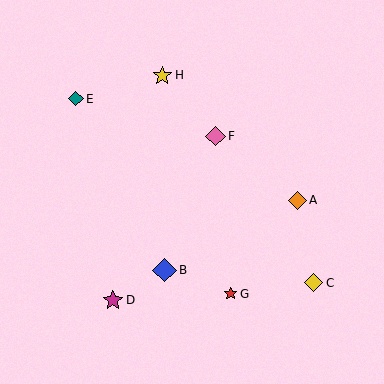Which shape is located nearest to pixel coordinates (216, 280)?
The red star (labeled G) at (230, 294) is nearest to that location.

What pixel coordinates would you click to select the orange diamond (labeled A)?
Click at (297, 200) to select the orange diamond A.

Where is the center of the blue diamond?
The center of the blue diamond is at (164, 270).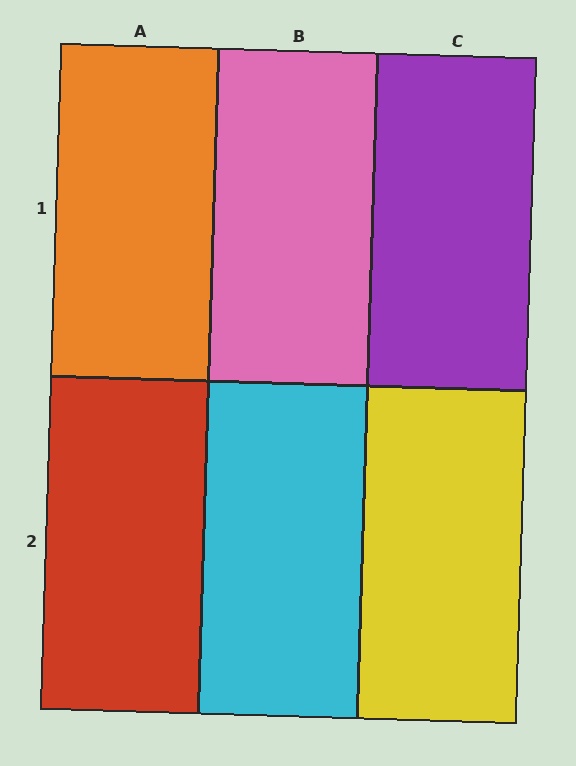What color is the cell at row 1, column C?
Purple.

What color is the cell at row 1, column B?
Pink.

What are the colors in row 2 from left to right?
Red, cyan, yellow.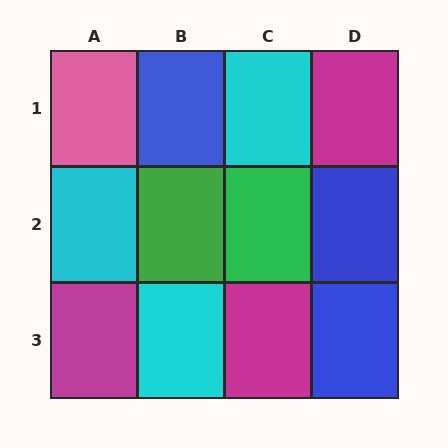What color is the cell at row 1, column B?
Blue.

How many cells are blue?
3 cells are blue.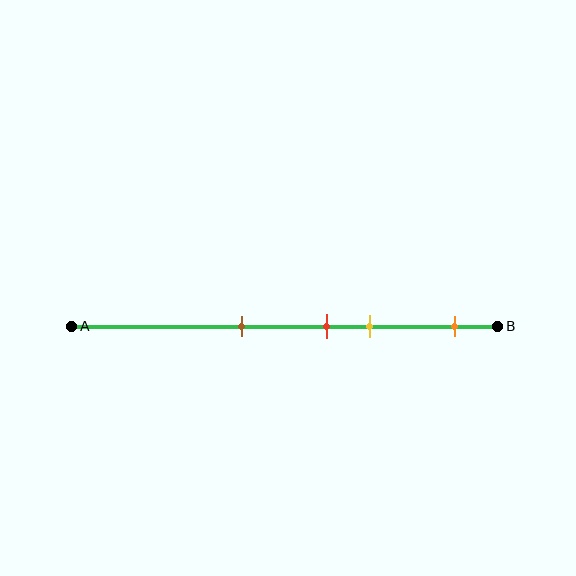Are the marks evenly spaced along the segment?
No, the marks are not evenly spaced.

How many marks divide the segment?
There are 4 marks dividing the segment.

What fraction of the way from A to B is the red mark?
The red mark is approximately 60% (0.6) of the way from A to B.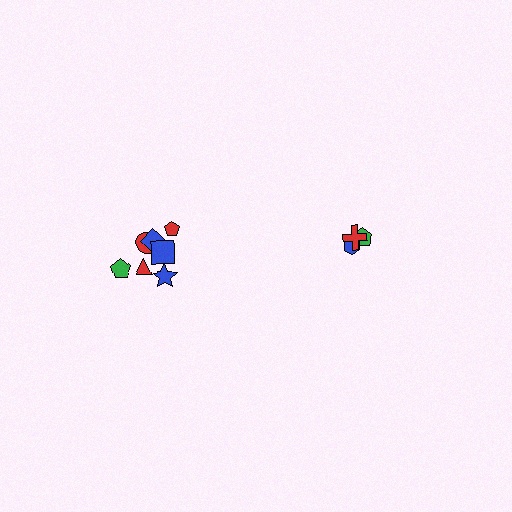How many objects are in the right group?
There are 3 objects.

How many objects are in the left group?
There are 7 objects.